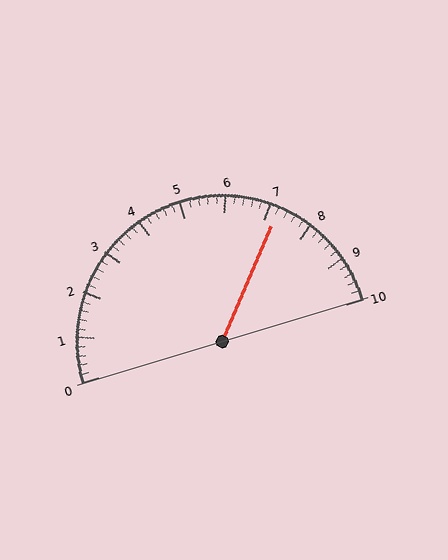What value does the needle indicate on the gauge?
The needle indicates approximately 7.2.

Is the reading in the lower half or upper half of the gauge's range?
The reading is in the upper half of the range (0 to 10).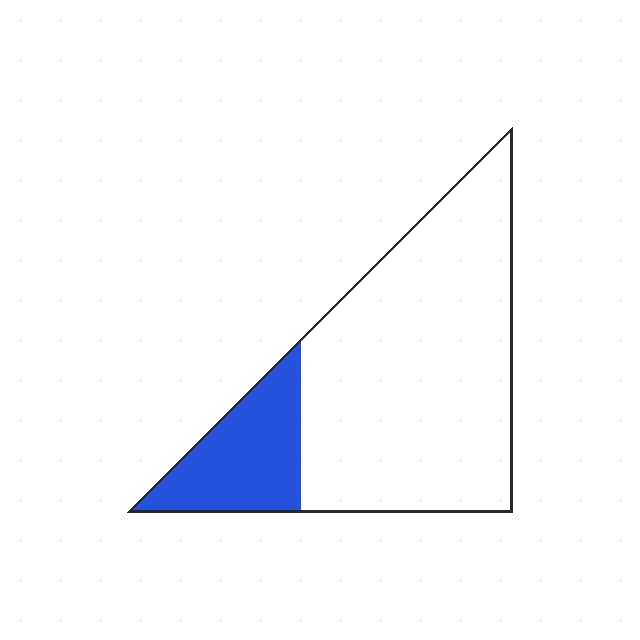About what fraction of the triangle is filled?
About one fifth (1/5).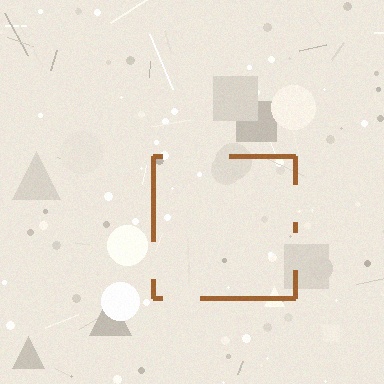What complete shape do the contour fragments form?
The contour fragments form a square.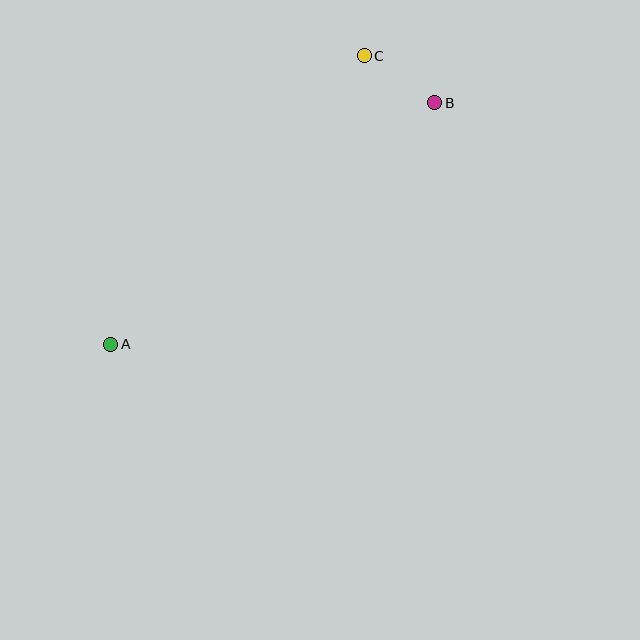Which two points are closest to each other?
Points B and C are closest to each other.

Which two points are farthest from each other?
Points A and B are farthest from each other.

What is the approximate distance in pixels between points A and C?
The distance between A and C is approximately 384 pixels.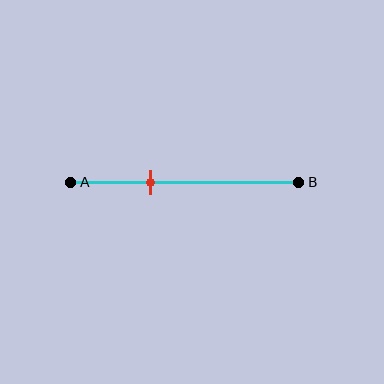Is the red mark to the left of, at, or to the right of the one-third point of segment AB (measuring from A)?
The red mark is approximately at the one-third point of segment AB.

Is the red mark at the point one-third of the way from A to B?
Yes, the mark is approximately at the one-third point.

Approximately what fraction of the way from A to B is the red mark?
The red mark is approximately 35% of the way from A to B.